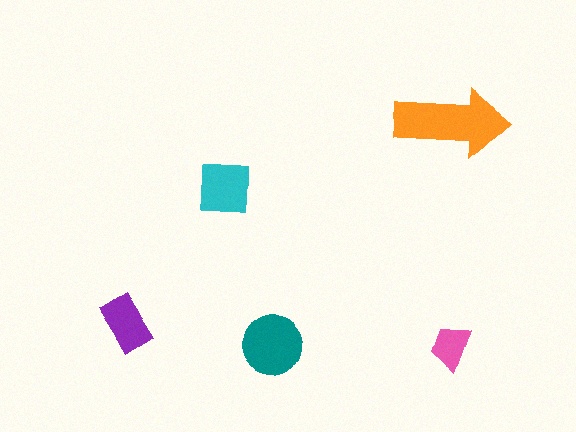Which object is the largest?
The orange arrow.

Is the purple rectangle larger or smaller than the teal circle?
Smaller.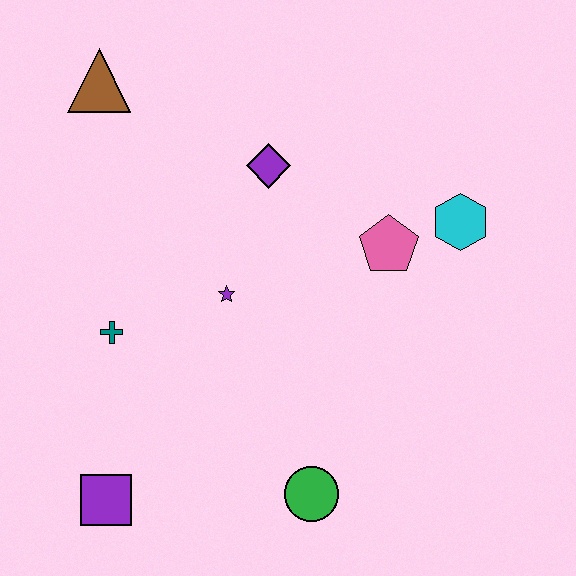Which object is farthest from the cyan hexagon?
The purple square is farthest from the cyan hexagon.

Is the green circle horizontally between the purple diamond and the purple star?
No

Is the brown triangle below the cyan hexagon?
No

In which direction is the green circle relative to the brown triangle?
The green circle is below the brown triangle.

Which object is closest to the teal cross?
The purple star is closest to the teal cross.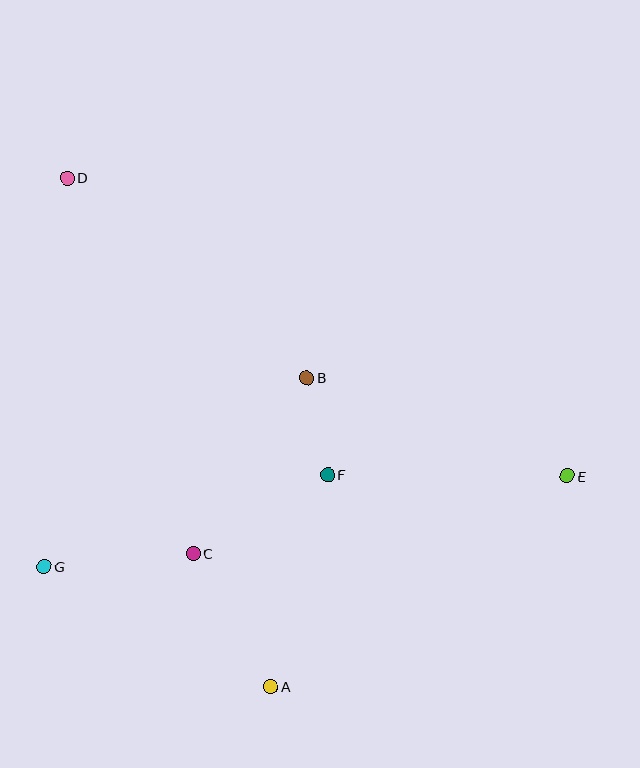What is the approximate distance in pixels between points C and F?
The distance between C and F is approximately 155 pixels.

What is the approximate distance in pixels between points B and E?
The distance between B and E is approximately 278 pixels.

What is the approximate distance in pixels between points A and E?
The distance between A and E is approximately 364 pixels.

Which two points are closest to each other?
Points B and F are closest to each other.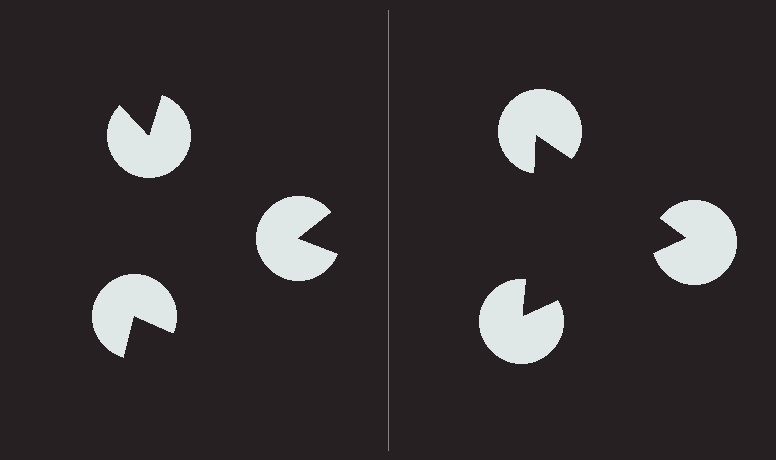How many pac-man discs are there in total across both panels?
6 — 3 on each side.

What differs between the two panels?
The pac-man discs are positioned identically on both sides; only the wedge orientations differ. On the right they align to a triangle; on the left they are misaligned.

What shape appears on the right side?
An illusory triangle.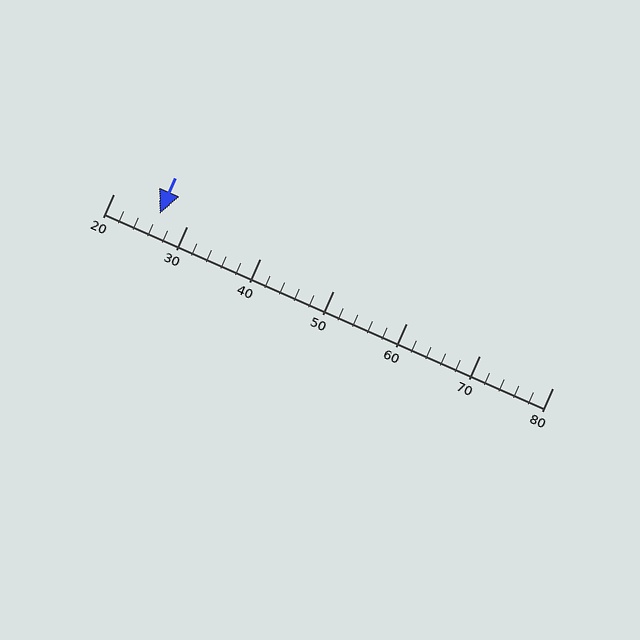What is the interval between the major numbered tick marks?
The major tick marks are spaced 10 units apart.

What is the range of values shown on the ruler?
The ruler shows values from 20 to 80.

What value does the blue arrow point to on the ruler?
The blue arrow points to approximately 26.